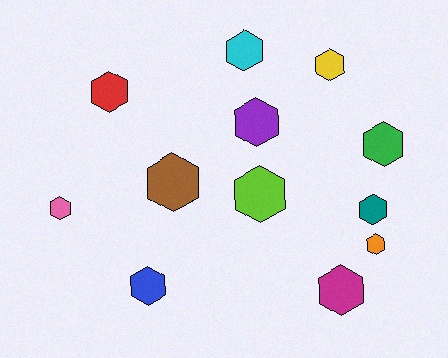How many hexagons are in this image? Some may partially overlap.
There are 12 hexagons.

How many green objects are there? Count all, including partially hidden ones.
There is 1 green object.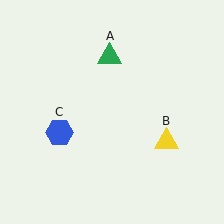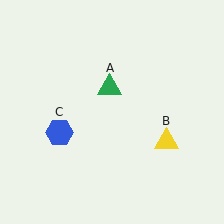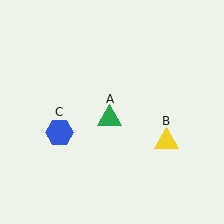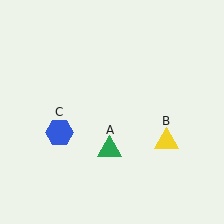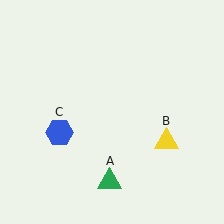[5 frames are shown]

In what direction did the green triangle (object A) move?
The green triangle (object A) moved down.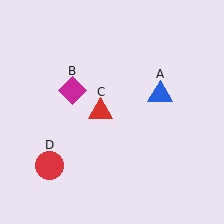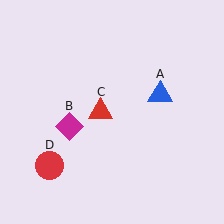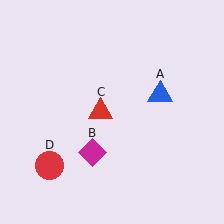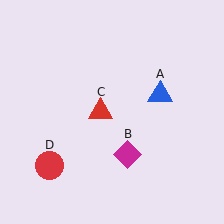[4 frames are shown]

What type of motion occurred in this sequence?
The magenta diamond (object B) rotated counterclockwise around the center of the scene.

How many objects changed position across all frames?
1 object changed position: magenta diamond (object B).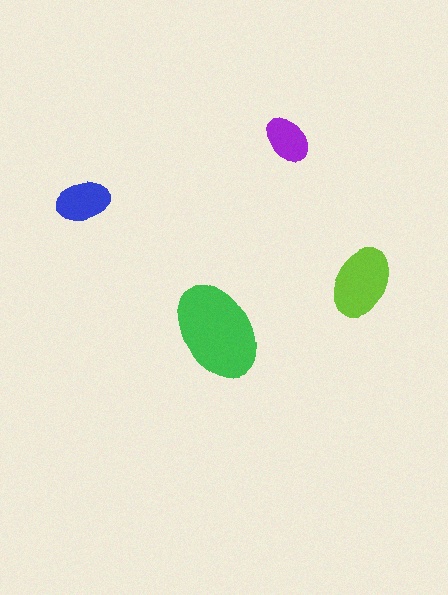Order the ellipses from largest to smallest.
the green one, the lime one, the blue one, the purple one.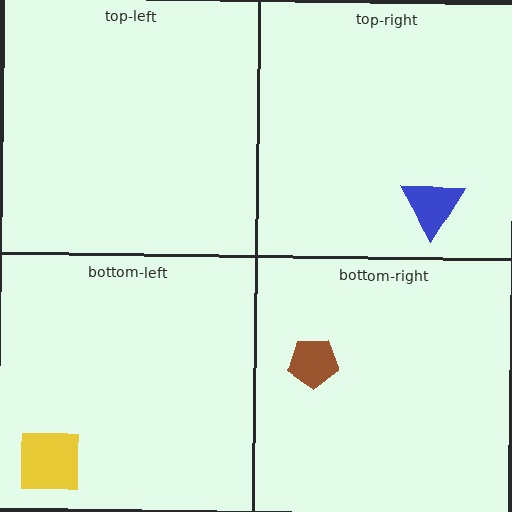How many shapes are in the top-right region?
1.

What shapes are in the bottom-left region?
The yellow square.